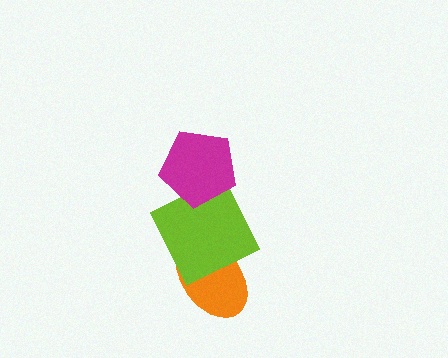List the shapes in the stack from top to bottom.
From top to bottom: the magenta pentagon, the lime square, the orange ellipse.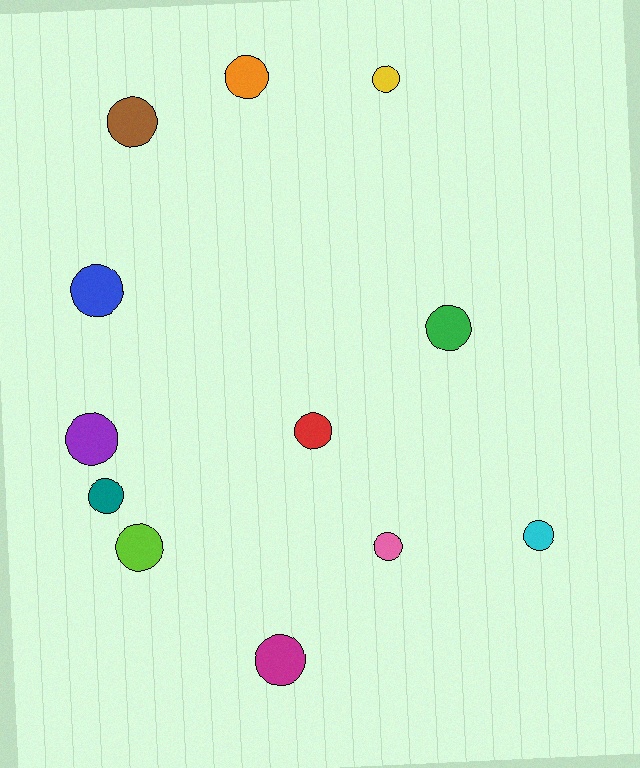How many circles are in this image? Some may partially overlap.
There are 12 circles.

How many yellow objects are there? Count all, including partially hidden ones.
There is 1 yellow object.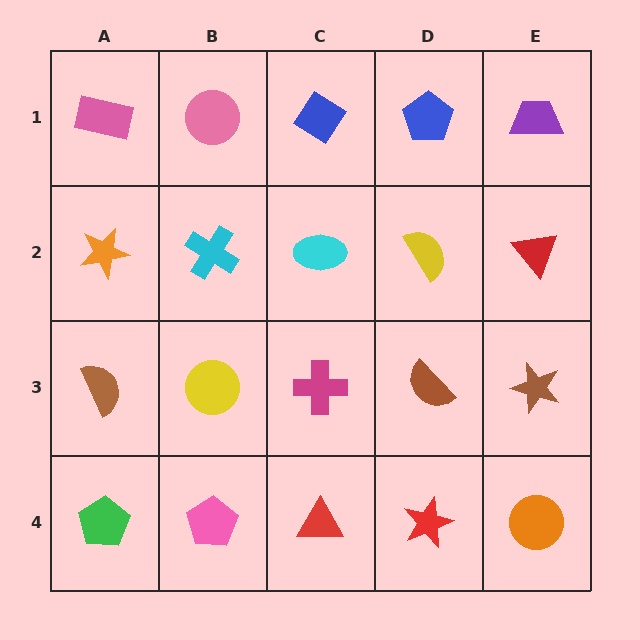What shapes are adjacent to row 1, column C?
A cyan ellipse (row 2, column C), a pink circle (row 1, column B), a blue pentagon (row 1, column D).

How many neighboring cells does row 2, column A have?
3.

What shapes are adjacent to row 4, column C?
A magenta cross (row 3, column C), a pink pentagon (row 4, column B), a red star (row 4, column D).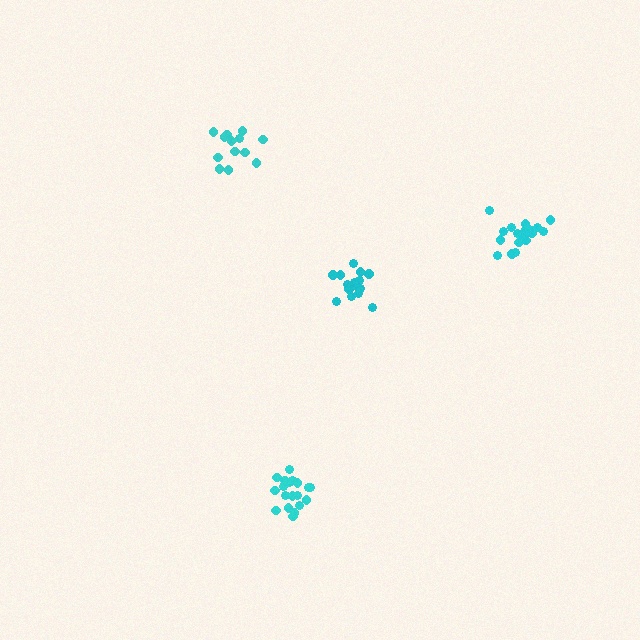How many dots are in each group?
Group 1: 19 dots, Group 2: 17 dots, Group 3: 14 dots, Group 4: 19 dots (69 total).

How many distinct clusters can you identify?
There are 4 distinct clusters.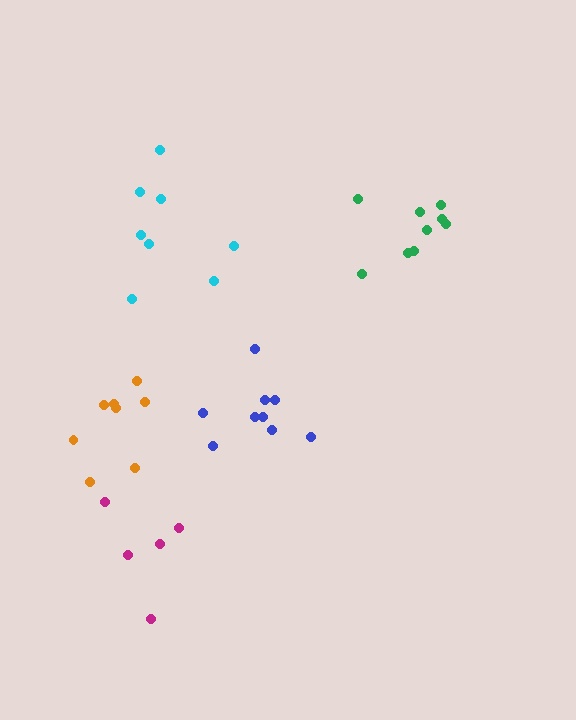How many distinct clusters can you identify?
There are 5 distinct clusters.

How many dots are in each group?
Group 1: 5 dots, Group 2: 9 dots, Group 3: 9 dots, Group 4: 8 dots, Group 5: 8 dots (39 total).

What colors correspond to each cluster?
The clusters are colored: magenta, blue, green, cyan, orange.